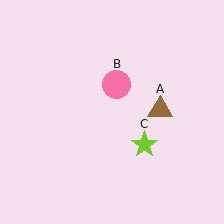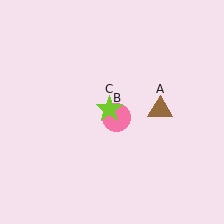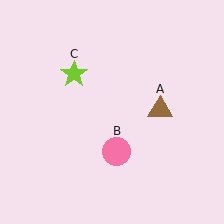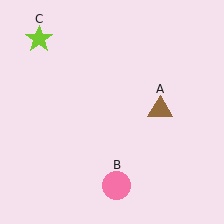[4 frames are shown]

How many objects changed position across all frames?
2 objects changed position: pink circle (object B), lime star (object C).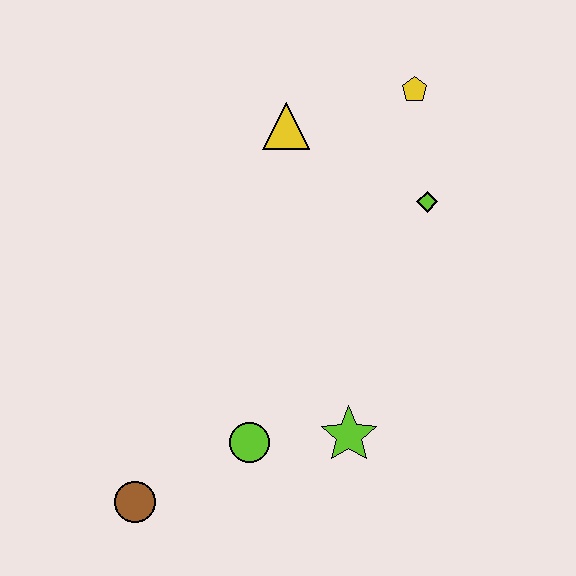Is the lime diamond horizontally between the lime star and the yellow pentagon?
No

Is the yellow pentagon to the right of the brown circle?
Yes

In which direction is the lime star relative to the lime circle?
The lime star is to the right of the lime circle.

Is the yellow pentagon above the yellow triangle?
Yes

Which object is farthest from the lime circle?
The yellow pentagon is farthest from the lime circle.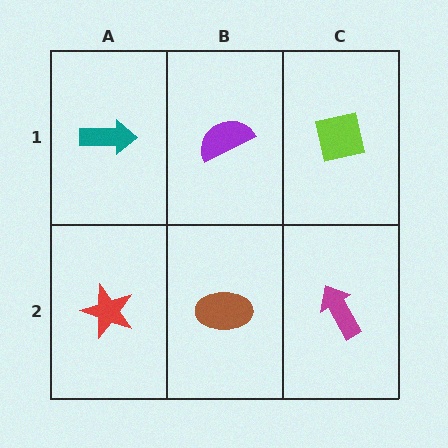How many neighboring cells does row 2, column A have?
2.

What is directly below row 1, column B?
A brown ellipse.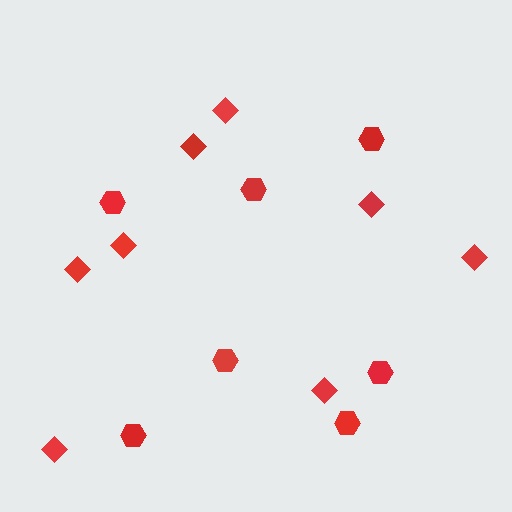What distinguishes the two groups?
There are 2 groups: one group of diamonds (8) and one group of hexagons (7).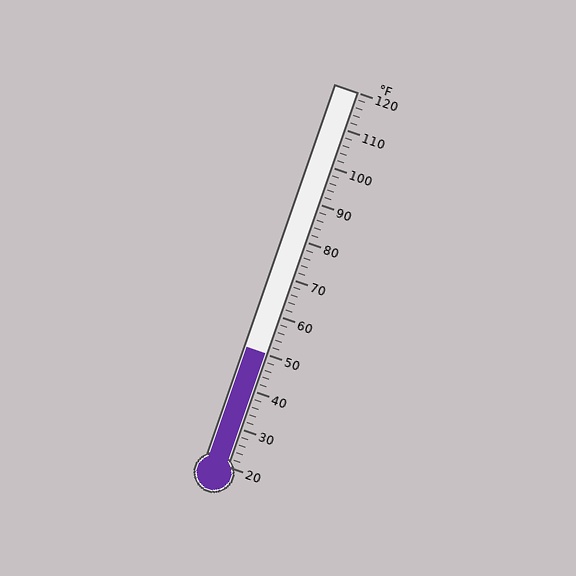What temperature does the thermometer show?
The thermometer shows approximately 50°F.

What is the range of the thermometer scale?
The thermometer scale ranges from 20°F to 120°F.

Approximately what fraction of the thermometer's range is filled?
The thermometer is filled to approximately 30% of its range.